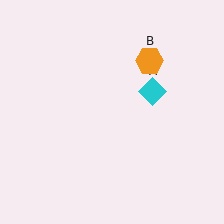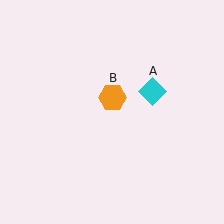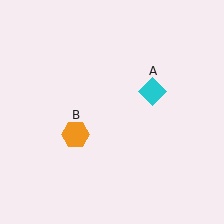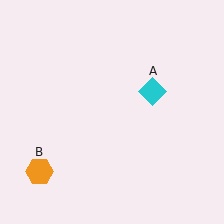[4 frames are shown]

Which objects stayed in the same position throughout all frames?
Cyan diamond (object A) remained stationary.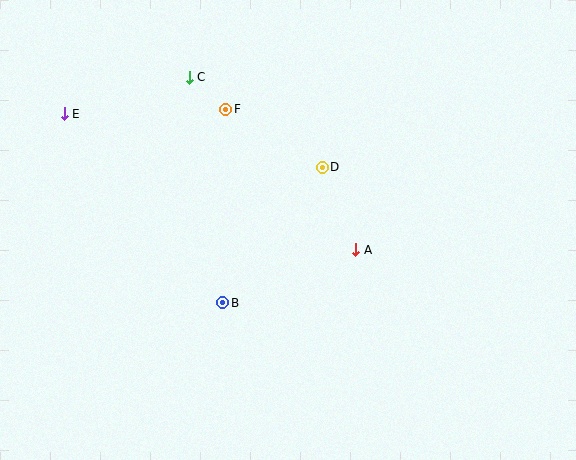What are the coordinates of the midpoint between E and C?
The midpoint between E and C is at (127, 95).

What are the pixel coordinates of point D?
Point D is at (322, 167).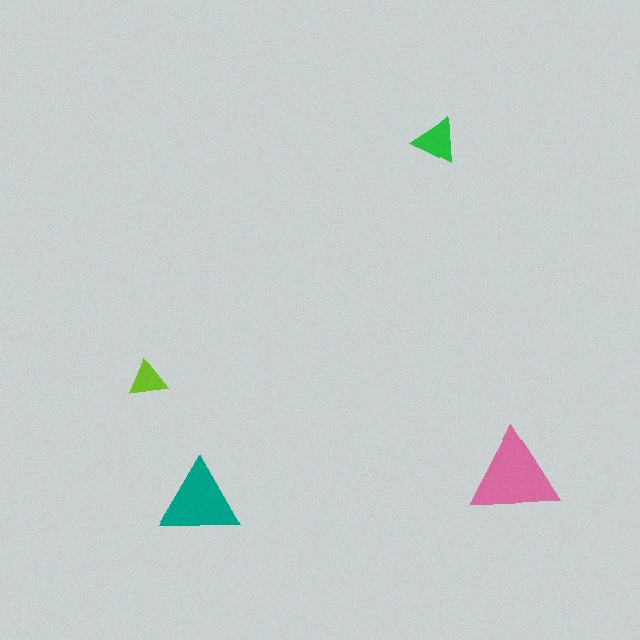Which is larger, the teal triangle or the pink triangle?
The pink one.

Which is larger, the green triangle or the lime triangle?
The green one.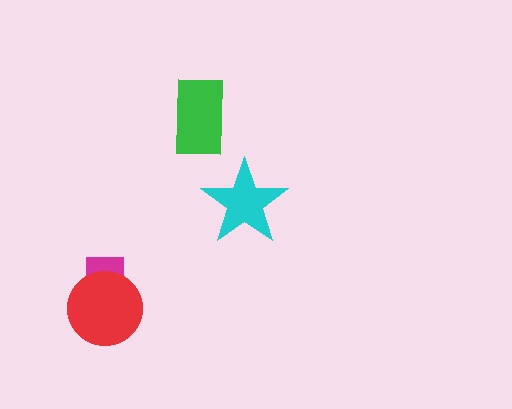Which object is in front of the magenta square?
The red circle is in front of the magenta square.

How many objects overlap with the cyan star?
0 objects overlap with the cyan star.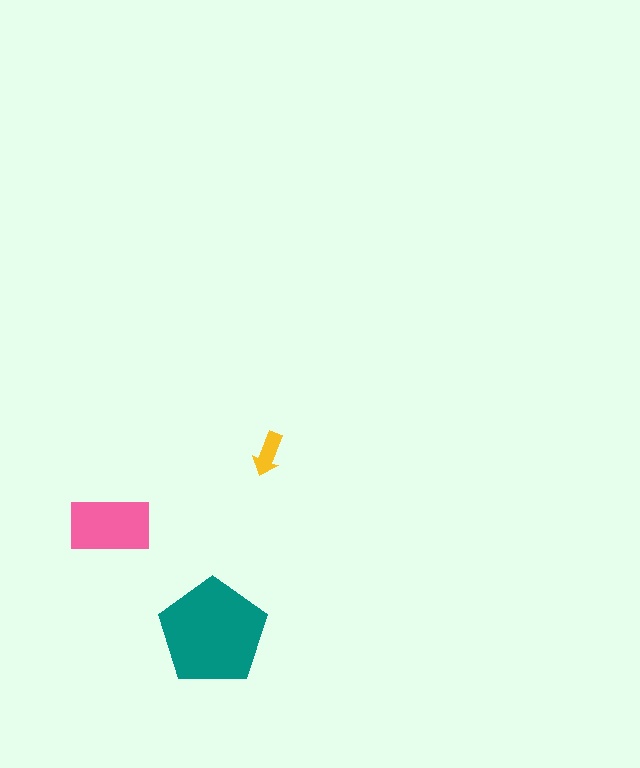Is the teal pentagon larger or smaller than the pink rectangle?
Larger.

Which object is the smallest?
The yellow arrow.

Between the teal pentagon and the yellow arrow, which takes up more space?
The teal pentagon.